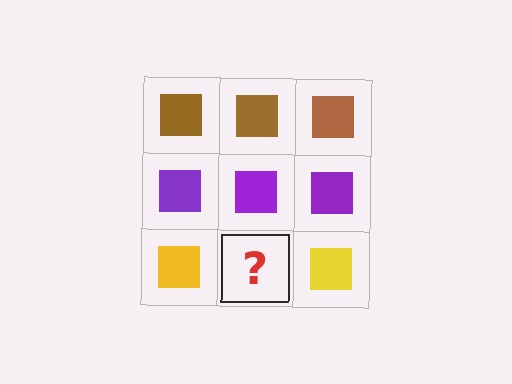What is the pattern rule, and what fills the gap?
The rule is that each row has a consistent color. The gap should be filled with a yellow square.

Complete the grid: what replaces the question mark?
The question mark should be replaced with a yellow square.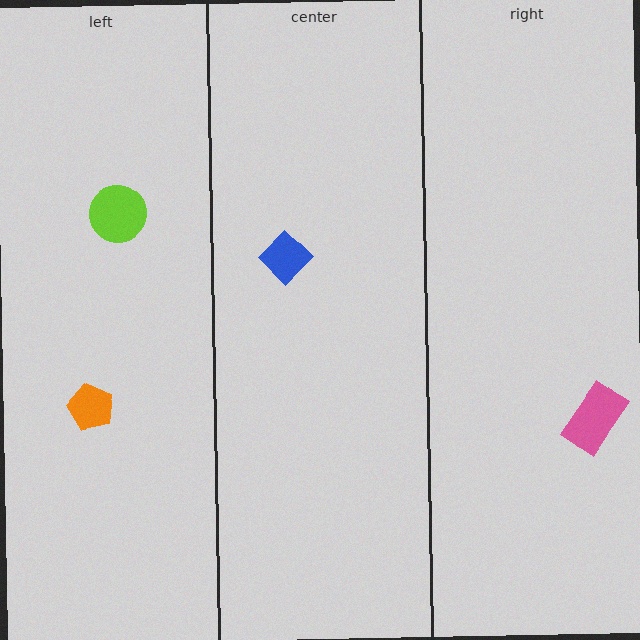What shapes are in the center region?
The blue diamond.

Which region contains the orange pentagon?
The left region.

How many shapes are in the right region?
1.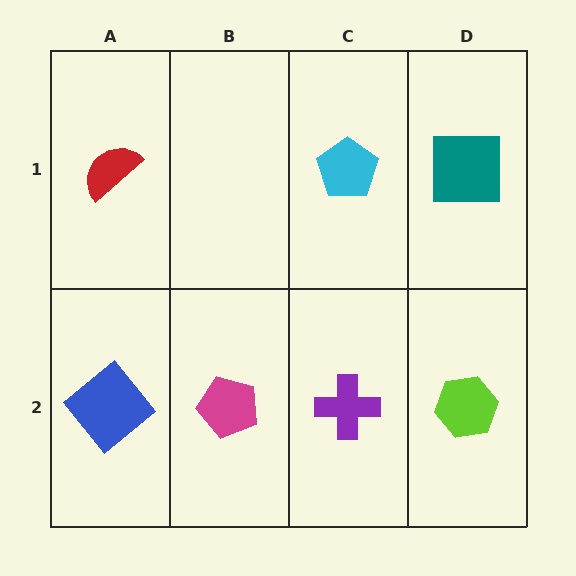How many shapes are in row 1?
3 shapes.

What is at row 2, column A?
A blue diamond.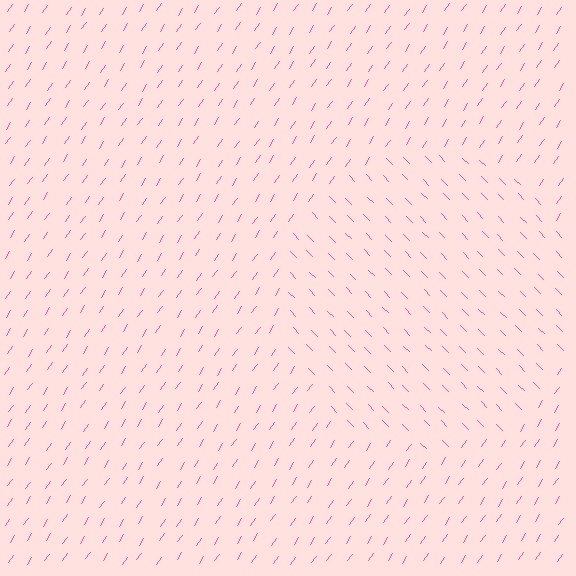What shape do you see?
I see a circle.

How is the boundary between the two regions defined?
The boundary is defined purely by a change in line orientation (approximately 78 degrees difference). All lines are the same color and thickness.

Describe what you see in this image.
The image is filled with small pink line segments. A circle region in the image has lines oriented differently from the surrounding lines, creating a visible texture boundary.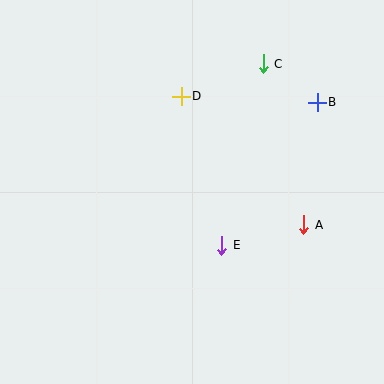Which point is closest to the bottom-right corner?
Point A is closest to the bottom-right corner.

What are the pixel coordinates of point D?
Point D is at (181, 96).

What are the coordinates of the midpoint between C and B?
The midpoint between C and B is at (290, 83).